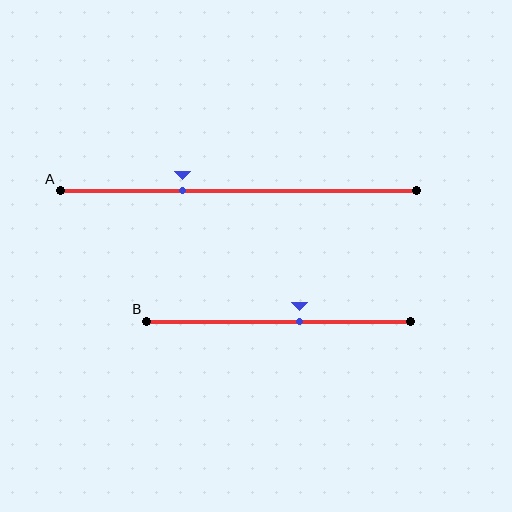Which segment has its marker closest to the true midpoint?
Segment B has its marker closest to the true midpoint.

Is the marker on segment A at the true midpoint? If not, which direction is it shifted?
No, the marker on segment A is shifted to the left by about 16% of the segment length.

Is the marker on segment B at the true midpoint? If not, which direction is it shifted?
No, the marker on segment B is shifted to the right by about 8% of the segment length.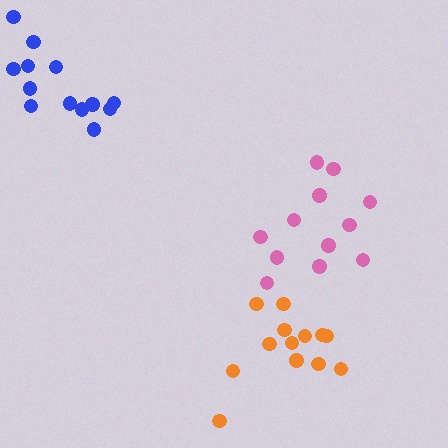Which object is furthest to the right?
The orange cluster is rightmost.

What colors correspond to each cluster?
The clusters are colored: pink, blue, orange.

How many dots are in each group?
Group 1: 12 dots, Group 2: 13 dots, Group 3: 13 dots (38 total).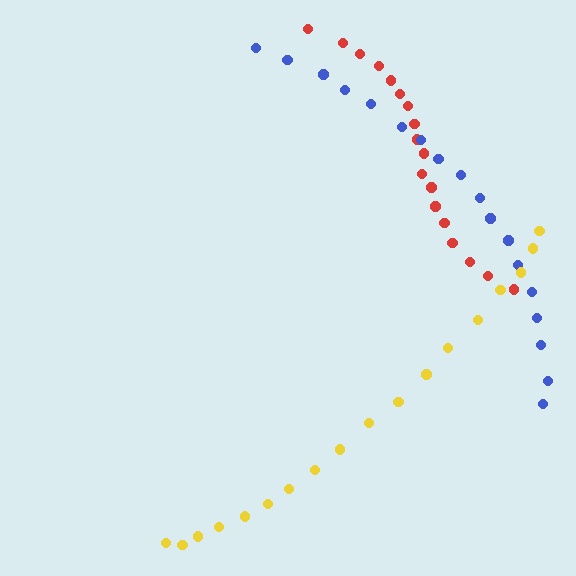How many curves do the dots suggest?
There are 3 distinct paths.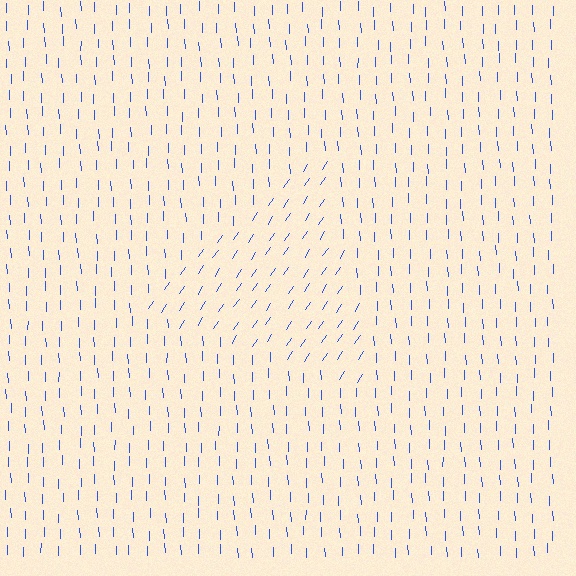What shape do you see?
I see a triangle.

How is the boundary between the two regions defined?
The boundary is defined purely by a change in line orientation (approximately 35 degrees difference). All lines are the same color and thickness.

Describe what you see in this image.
The image is filled with small blue line segments. A triangle region in the image has lines oriented differently from the surrounding lines, creating a visible texture boundary.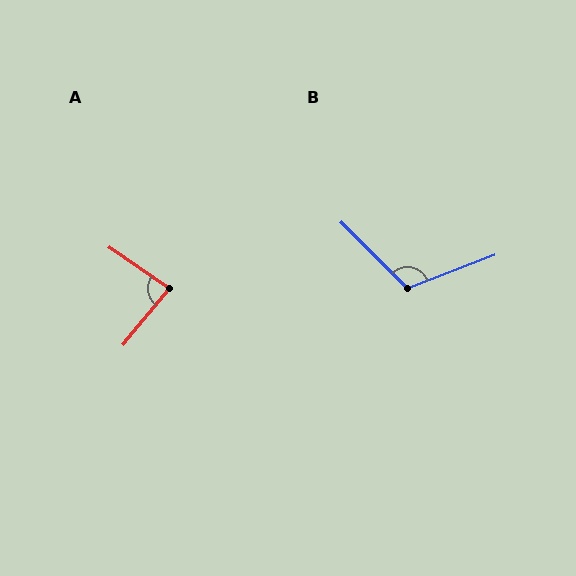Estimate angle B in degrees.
Approximately 114 degrees.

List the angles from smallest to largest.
A (85°), B (114°).